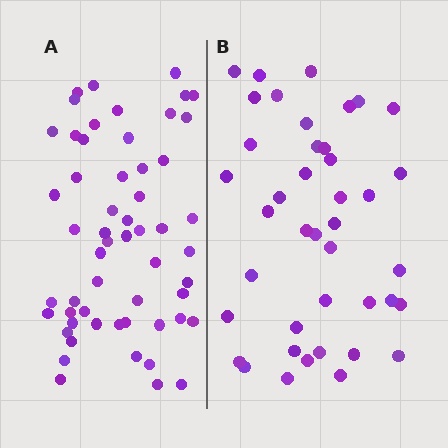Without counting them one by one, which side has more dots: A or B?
Region A (the left region) has more dots.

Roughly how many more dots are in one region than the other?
Region A has approximately 15 more dots than region B.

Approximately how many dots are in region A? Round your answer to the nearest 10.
About 60 dots. (The exact count is 56, which rounds to 60.)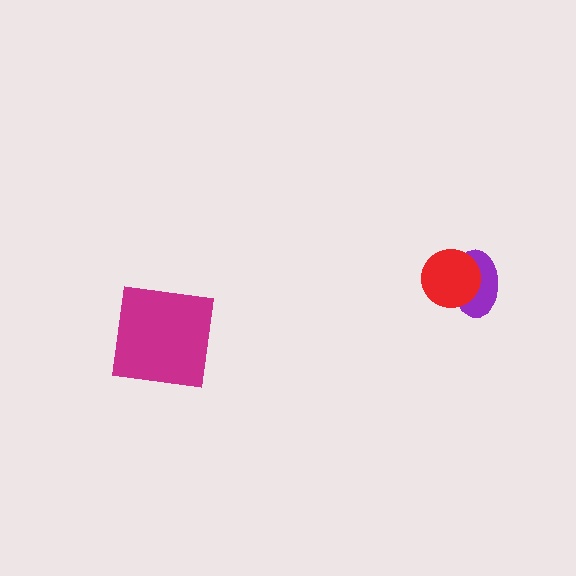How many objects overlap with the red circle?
1 object overlaps with the red circle.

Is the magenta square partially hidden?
No, no other shape covers it.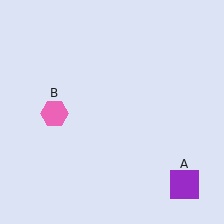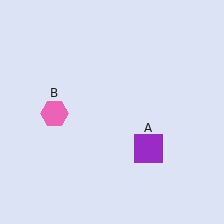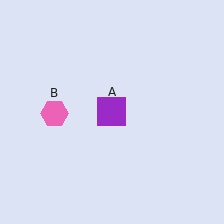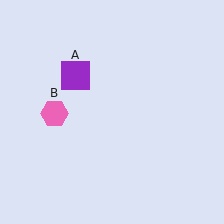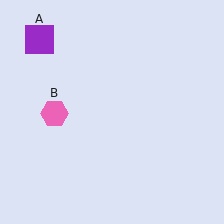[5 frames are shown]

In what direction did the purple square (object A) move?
The purple square (object A) moved up and to the left.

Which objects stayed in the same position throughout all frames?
Pink hexagon (object B) remained stationary.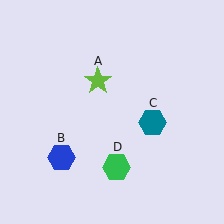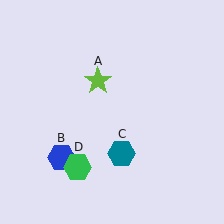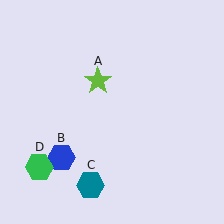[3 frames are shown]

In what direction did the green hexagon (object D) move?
The green hexagon (object D) moved left.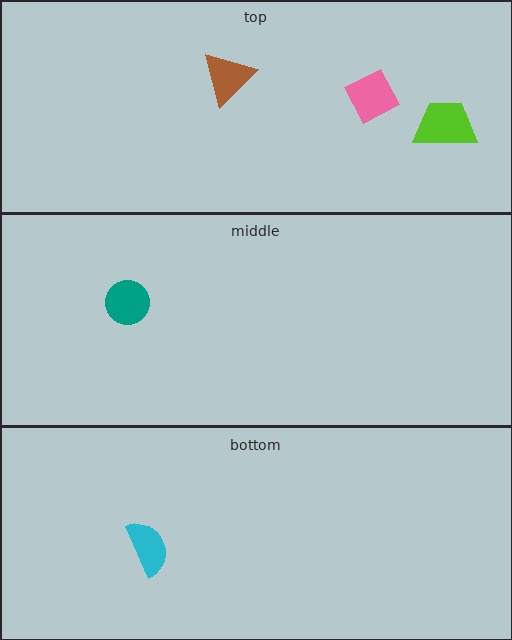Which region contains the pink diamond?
The top region.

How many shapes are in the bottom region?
1.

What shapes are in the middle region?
The teal circle.